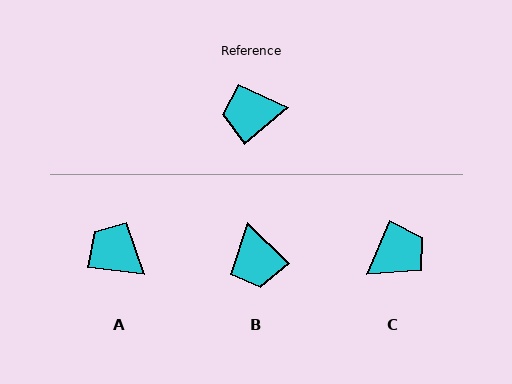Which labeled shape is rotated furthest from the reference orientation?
C, about 153 degrees away.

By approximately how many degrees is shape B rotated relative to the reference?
Approximately 95 degrees counter-clockwise.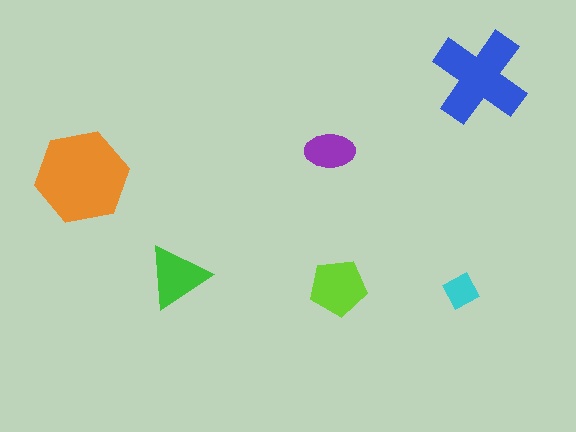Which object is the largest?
The orange hexagon.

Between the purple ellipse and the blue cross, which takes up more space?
The blue cross.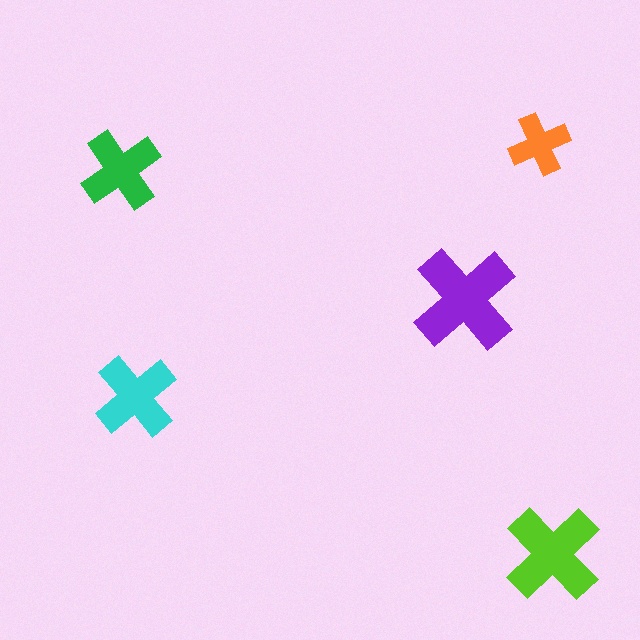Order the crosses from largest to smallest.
the purple one, the lime one, the cyan one, the green one, the orange one.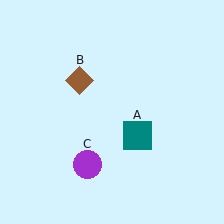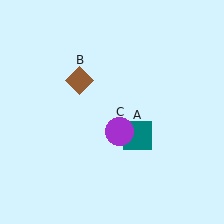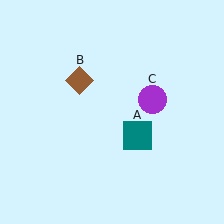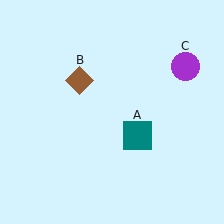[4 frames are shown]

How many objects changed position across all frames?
1 object changed position: purple circle (object C).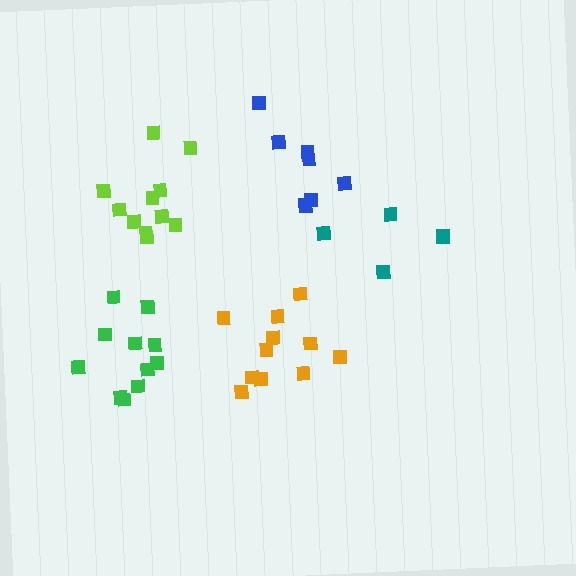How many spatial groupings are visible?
There are 5 spatial groupings.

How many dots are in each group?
Group 1: 5 dots, Group 2: 8 dots, Group 3: 11 dots, Group 4: 11 dots, Group 5: 11 dots (46 total).